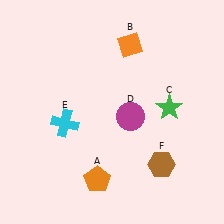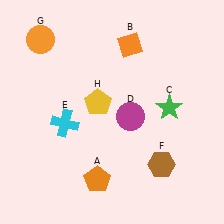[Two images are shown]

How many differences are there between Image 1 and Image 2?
There are 2 differences between the two images.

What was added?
An orange circle (G), a yellow pentagon (H) were added in Image 2.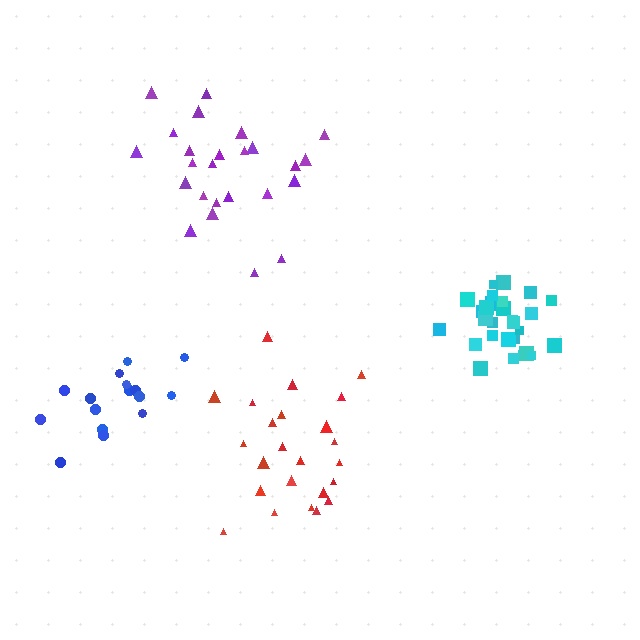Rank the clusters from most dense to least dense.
cyan, blue, red, purple.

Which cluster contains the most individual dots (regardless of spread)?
Cyan (28).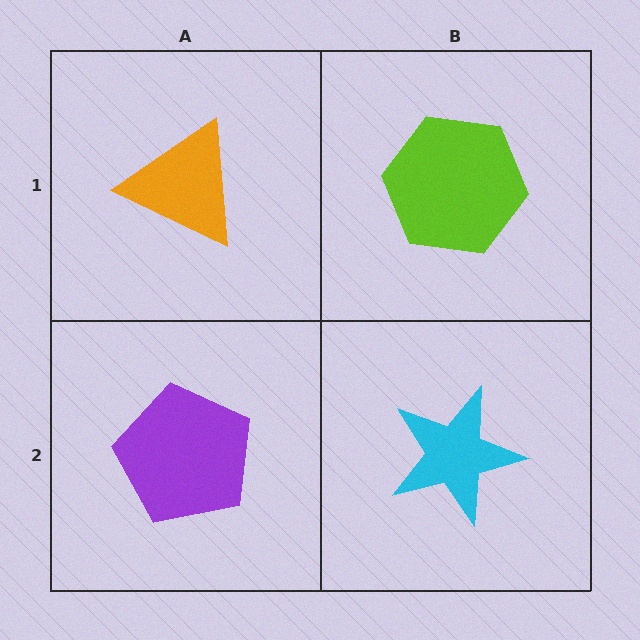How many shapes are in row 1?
2 shapes.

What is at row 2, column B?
A cyan star.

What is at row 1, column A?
An orange triangle.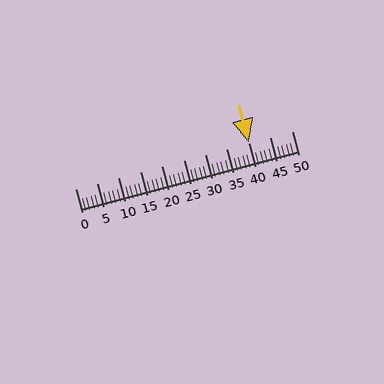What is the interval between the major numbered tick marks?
The major tick marks are spaced 5 units apart.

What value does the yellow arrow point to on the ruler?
The yellow arrow points to approximately 40.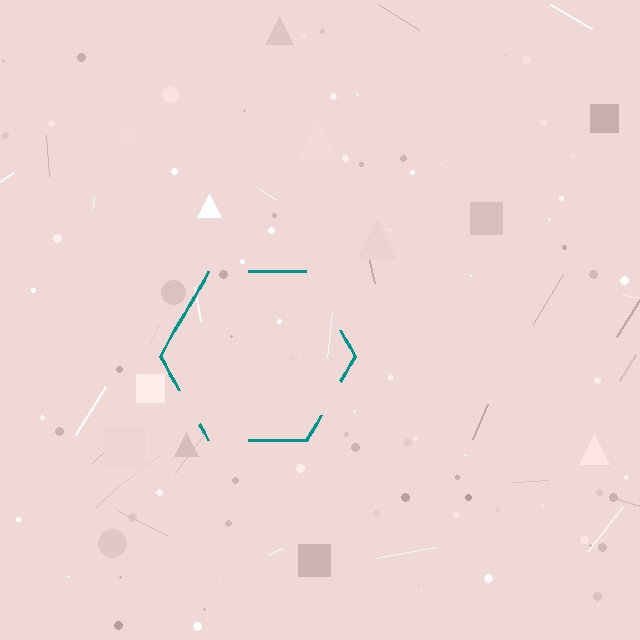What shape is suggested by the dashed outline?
The dashed outline suggests a hexagon.